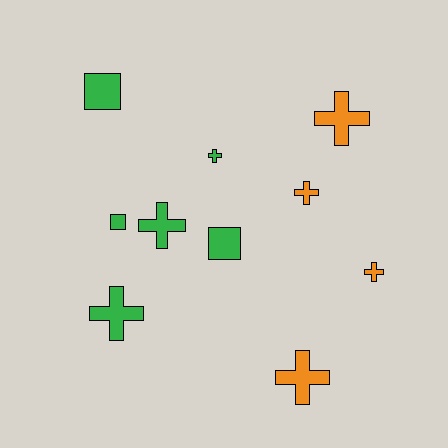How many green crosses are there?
There are 3 green crosses.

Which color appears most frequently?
Green, with 6 objects.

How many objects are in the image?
There are 10 objects.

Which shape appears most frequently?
Cross, with 7 objects.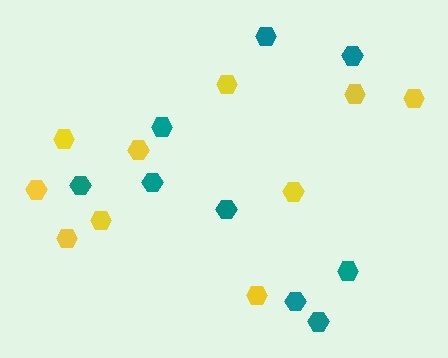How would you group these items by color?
There are 2 groups: one group of yellow hexagons (10) and one group of teal hexagons (9).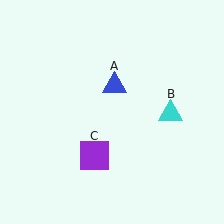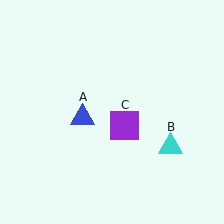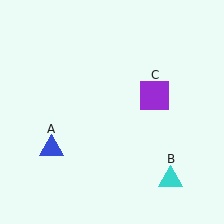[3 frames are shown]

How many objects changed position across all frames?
3 objects changed position: blue triangle (object A), cyan triangle (object B), purple square (object C).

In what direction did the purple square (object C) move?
The purple square (object C) moved up and to the right.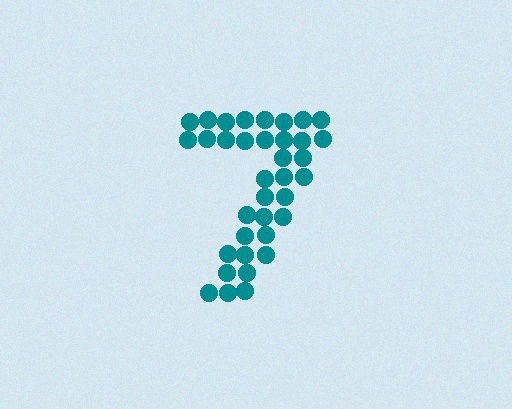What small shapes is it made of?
It is made of small circles.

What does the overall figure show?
The overall figure shows the digit 7.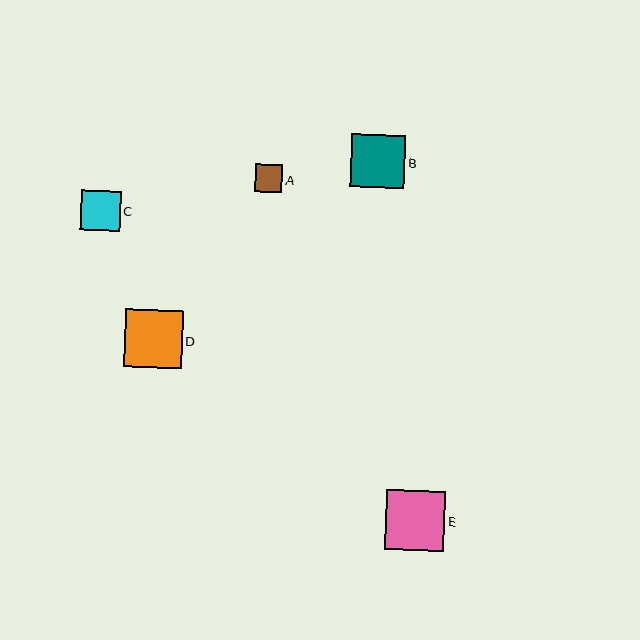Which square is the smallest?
Square A is the smallest with a size of approximately 27 pixels.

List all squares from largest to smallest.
From largest to smallest: E, D, B, C, A.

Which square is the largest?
Square E is the largest with a size of approximately 59 pixels.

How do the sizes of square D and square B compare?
Square D and square B are approximately the same size.